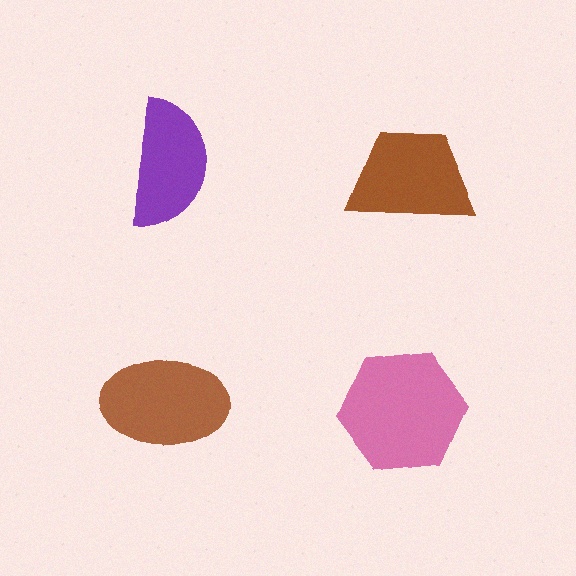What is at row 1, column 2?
A brown trapezoid.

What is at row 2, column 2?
A pink hexagon.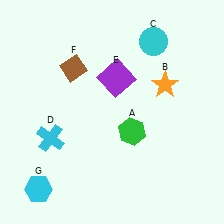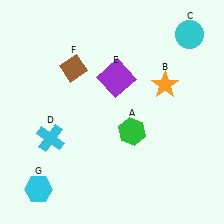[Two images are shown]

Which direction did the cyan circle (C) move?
The cyan circle (C) moved right.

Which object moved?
The cyan circle (C) moved right.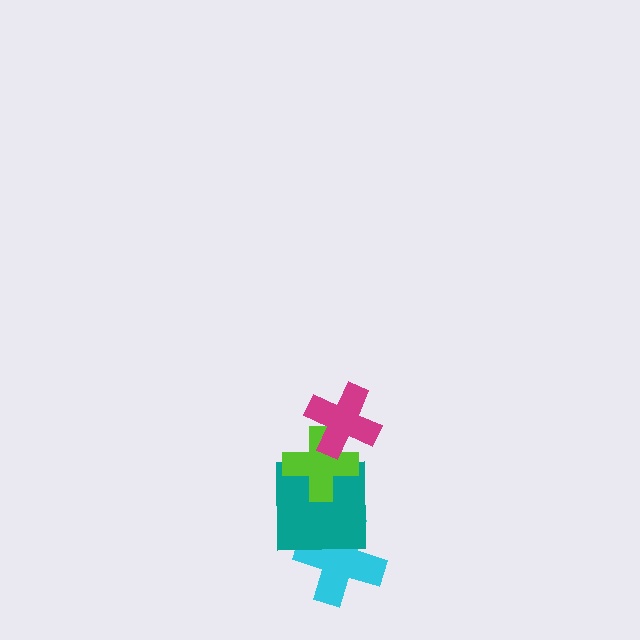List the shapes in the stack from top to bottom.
From top to bottom: the magenta cross, the lime cross, the teal square, the cyan cross.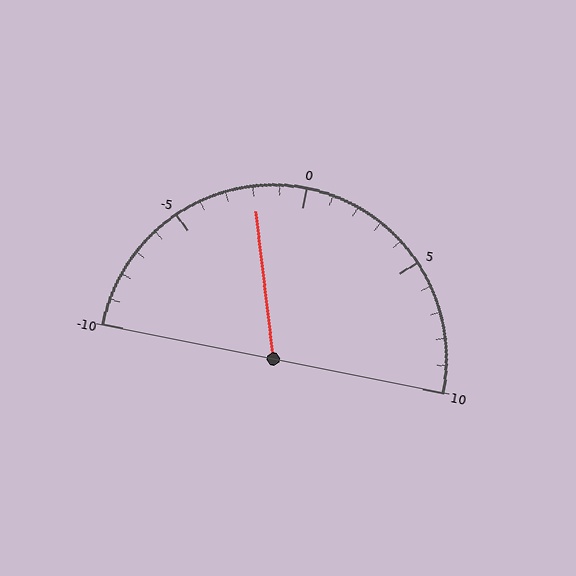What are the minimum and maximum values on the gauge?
The gauge ranges from -10 to 10.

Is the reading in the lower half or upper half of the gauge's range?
The reading is in the lower half of the range (-10 to 10).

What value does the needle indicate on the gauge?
The needle indicates approximately -2.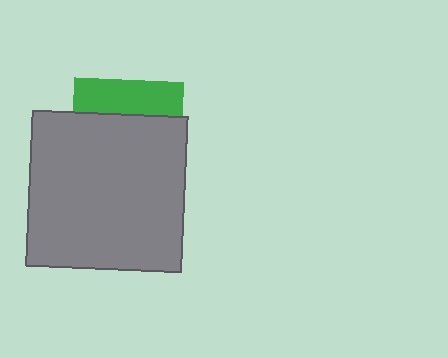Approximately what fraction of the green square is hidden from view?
Roughly 69% of the green square is hidden behind the gray square.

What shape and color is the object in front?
The object in front is a gray square.